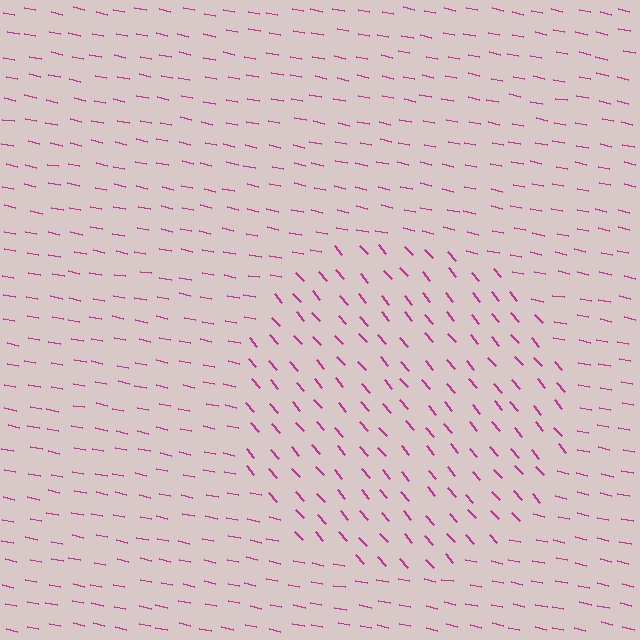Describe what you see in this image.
The image is filled with small magenta line segments. A circle region in the image has lines oriented differently from the surrounding lines, creating a visible texture boundary.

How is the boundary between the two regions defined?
The boundary is defined purely by a change in line orientation (approximately 37 degrees difference). All lines are the same color and thickness.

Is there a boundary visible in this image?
Yes, there is a texture boundary formed by a change in line orientation.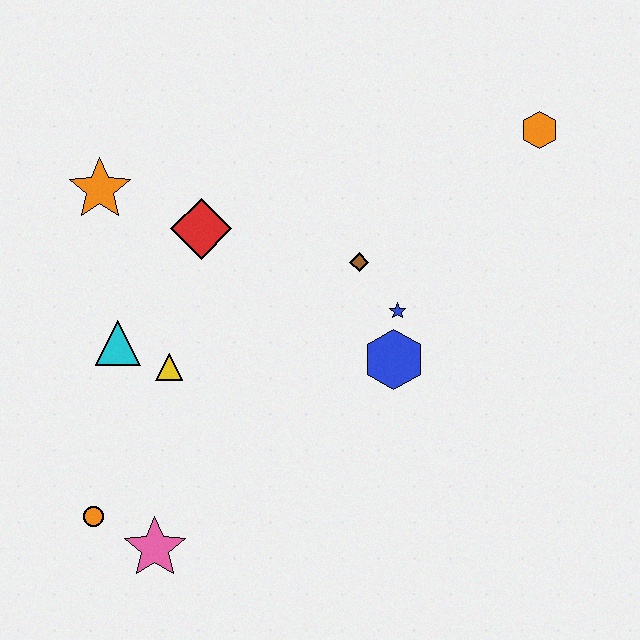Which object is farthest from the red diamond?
The orange hexagon is farthest from the red diamond.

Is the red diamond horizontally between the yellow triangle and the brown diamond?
Yes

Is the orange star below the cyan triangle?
No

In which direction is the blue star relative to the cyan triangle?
The blue star is to the right of the cyan triangle.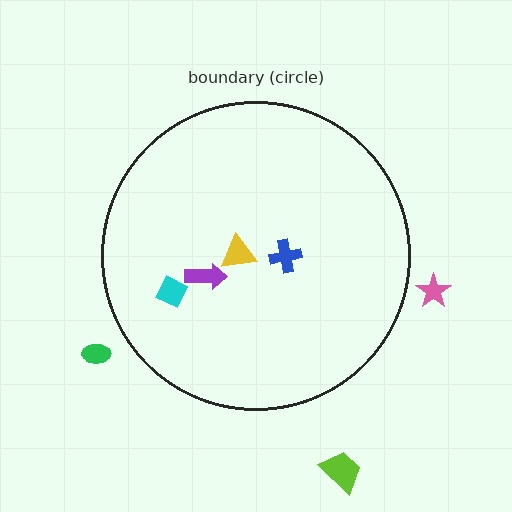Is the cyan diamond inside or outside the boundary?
Inside.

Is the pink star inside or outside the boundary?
Outside.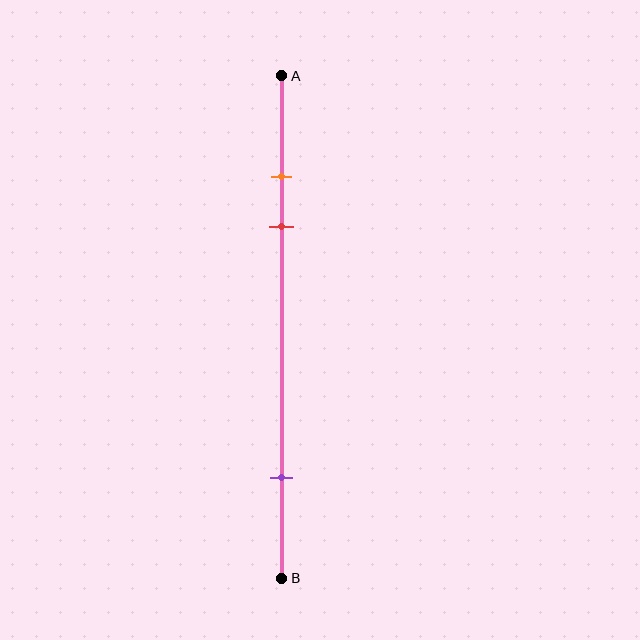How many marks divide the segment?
There are 3 marks dividing the segment.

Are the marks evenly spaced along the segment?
No, the marks are not evenly spaced.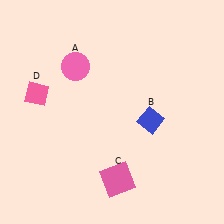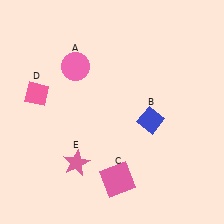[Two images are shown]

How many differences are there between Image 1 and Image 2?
There is 1 difference between the two images.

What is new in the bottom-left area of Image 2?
A pink star (E) was added in the bottom-left area of Image 2.